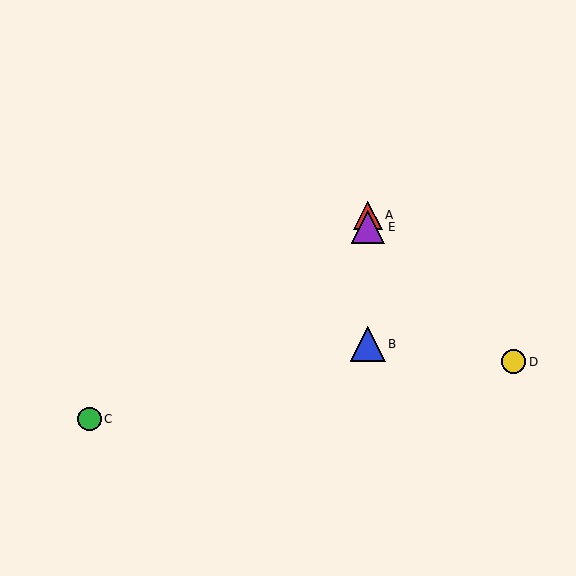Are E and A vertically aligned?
Yes, both are at x≈368.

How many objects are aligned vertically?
3 objects (A, B, E) are aligned vertically.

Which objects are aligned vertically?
Objects A, B, E are aligned vertically.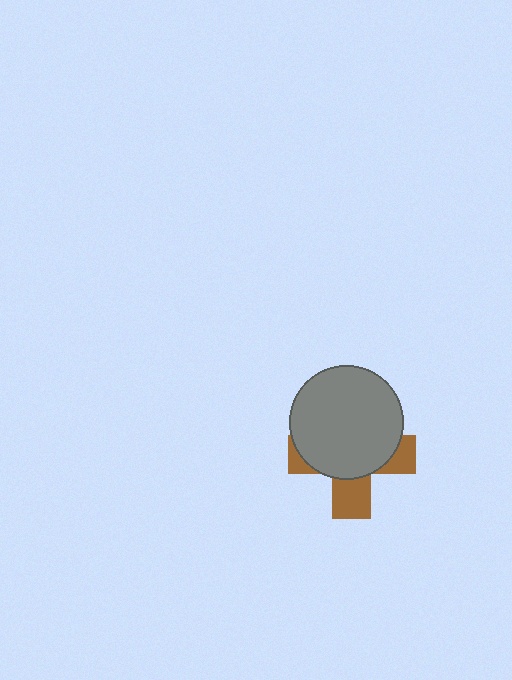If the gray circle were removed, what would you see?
You would see the complete brown cross.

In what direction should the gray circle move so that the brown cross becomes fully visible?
The gray circle should move up. That is the shortest direction to clear the overlap and leave the brown cross fully visible.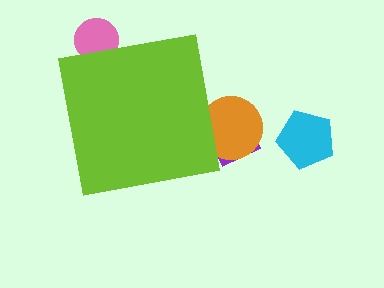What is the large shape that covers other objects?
A lime square.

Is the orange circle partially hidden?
Yes, the orange circle is partially hidden behind the lime square.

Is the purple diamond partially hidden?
Yes, the purple diamond is partially hidden behind the lime square.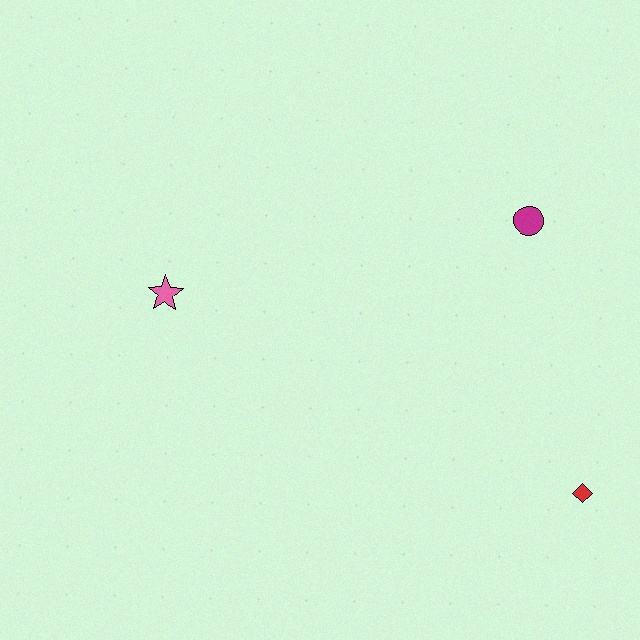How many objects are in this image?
There are 3 objects.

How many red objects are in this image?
There is 1 red object.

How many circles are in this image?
There is 1 circle.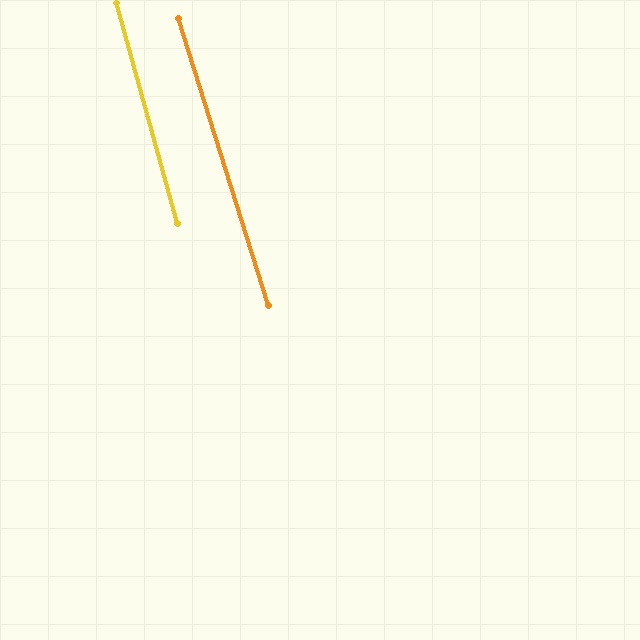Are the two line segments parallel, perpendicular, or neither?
Parallel — their directions differ by only 1.8°.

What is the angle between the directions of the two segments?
Approximately 2 degrees.